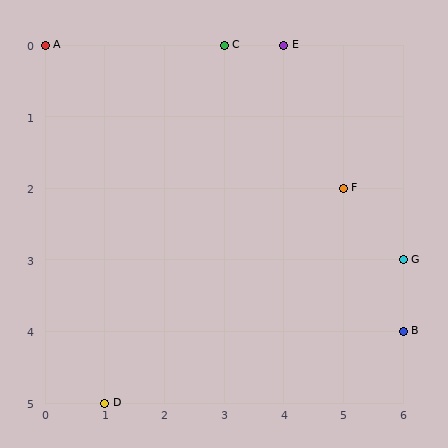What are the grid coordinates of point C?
Point C is at grid coordinates (3, 0).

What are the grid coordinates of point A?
Point A is at grid coordinates (0, 0).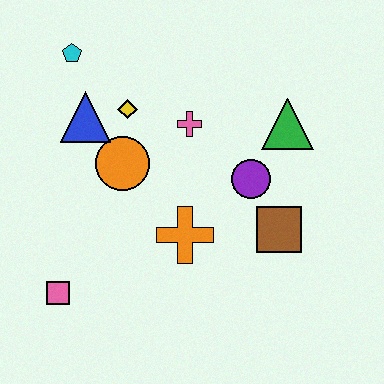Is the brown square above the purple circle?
No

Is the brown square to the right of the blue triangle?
Yes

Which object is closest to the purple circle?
The brown square is closest to the purple circle.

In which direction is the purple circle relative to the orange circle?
The purple circle is to the right of the orange circle.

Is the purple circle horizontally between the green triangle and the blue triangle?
Yes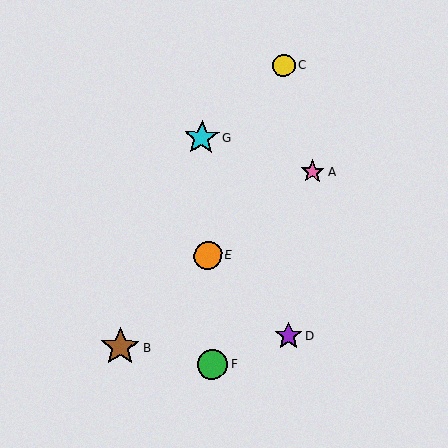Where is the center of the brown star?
The center of the brown star is at (120, 347).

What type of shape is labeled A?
Shape A is a pink star.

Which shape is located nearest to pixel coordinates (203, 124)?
The cyan star (labeled G) at (202, 137) is nearest to that location.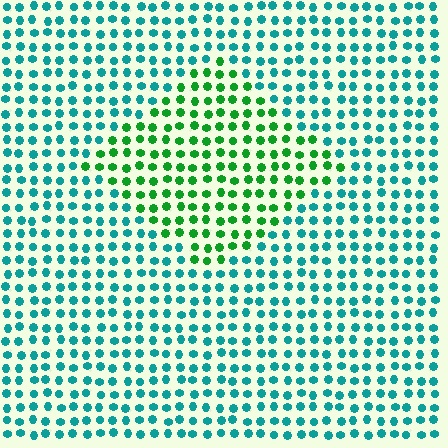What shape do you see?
I see a diamond.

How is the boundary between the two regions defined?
The boundary is defined purely by a slight shift in hue (about 49 degrees). Spacing, size, and orientation are identical on both sides.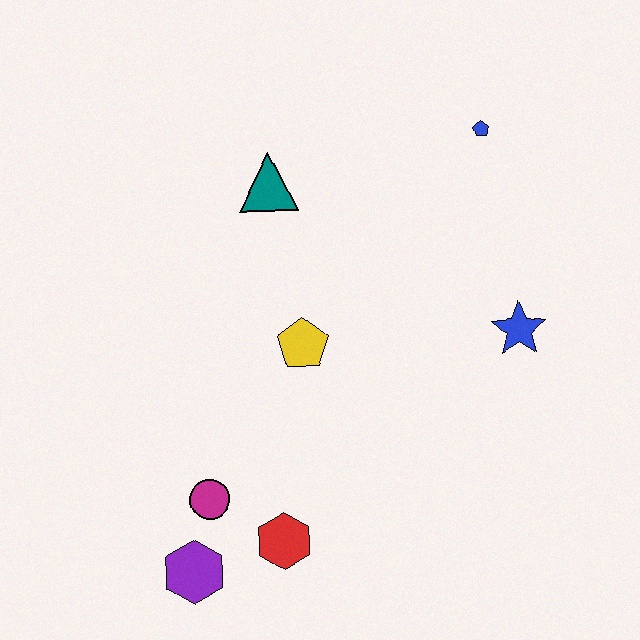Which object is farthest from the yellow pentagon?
The blue pentagon is farthest from the yellow pentagon.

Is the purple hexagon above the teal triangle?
No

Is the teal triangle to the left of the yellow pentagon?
Yes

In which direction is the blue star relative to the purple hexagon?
The blue star is to the right of the purple hexagon.